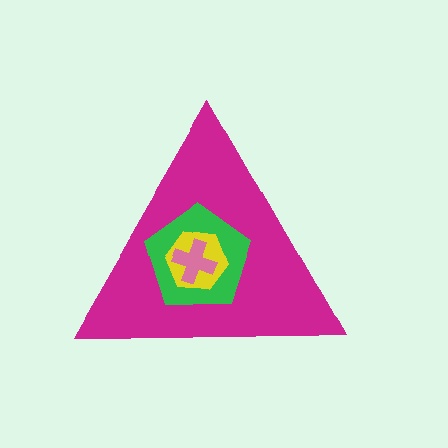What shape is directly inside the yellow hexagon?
The pink cross.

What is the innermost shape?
The pink cross.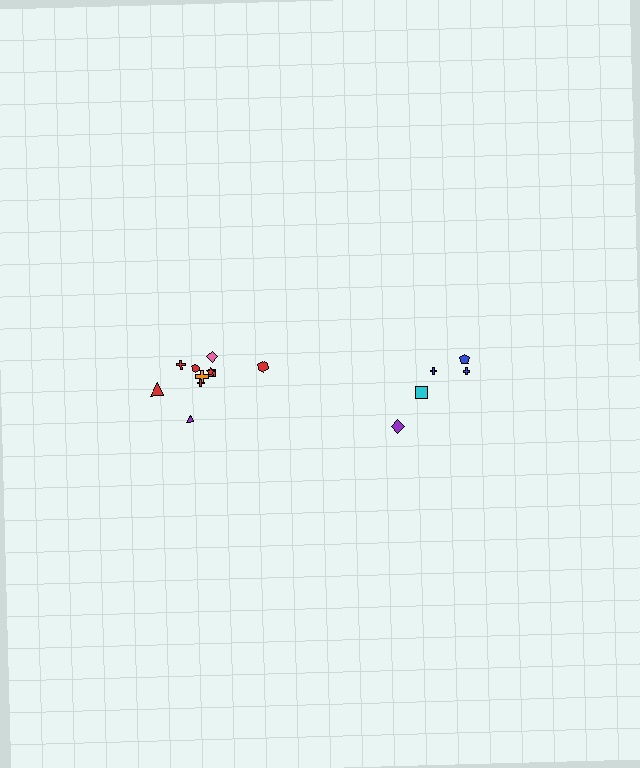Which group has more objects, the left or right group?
The left group.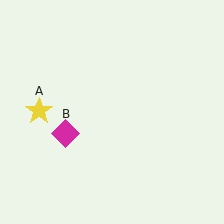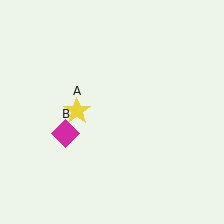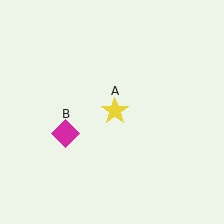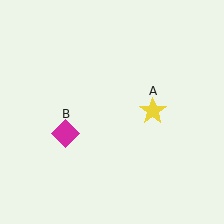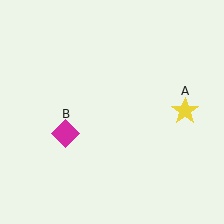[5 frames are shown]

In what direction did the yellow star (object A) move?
The yellow star (object A) moved right.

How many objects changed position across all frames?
1 object changed position: yellow star (object A).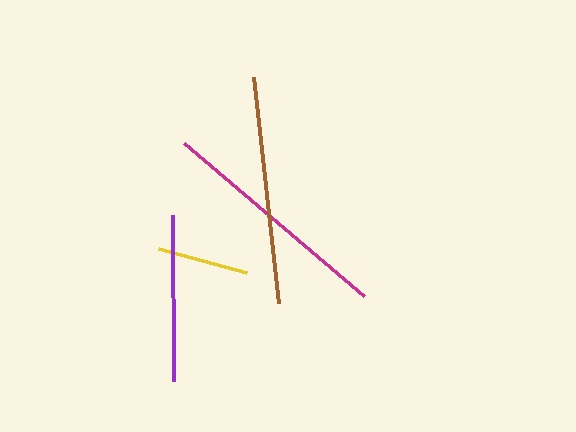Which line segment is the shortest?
The yellow line is the shortest at approximately 90 pixels.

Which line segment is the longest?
The magenta line is the longest at approximately 237 pixels.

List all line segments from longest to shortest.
From longest to shortest: magenta, brown, purple, yellow.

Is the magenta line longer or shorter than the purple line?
The magenta line is longer than the purple line.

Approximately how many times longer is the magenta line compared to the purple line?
The magenta line is approximately 1.4 times the length of the purple line.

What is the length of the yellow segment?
The yellow segment is approximately 90 pixels long.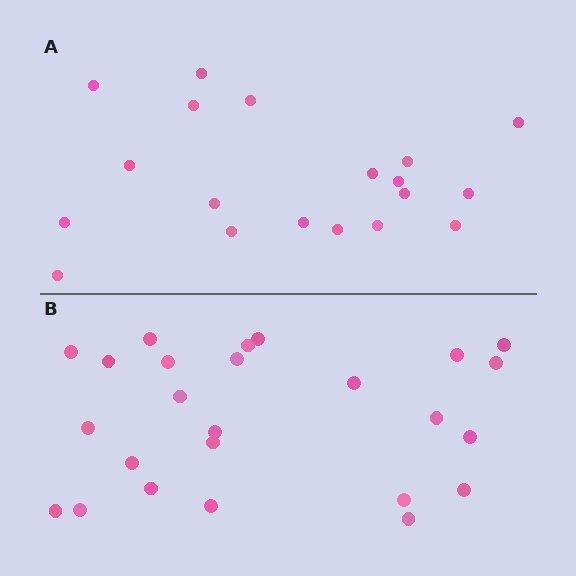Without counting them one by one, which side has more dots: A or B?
Region B (the bottom region) has more dots.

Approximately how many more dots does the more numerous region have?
Region B has about 6 more dots than region A.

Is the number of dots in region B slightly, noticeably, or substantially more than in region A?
Region B has noticeably more, but not dramatically so. The ratio is roughly 1.3 to 1.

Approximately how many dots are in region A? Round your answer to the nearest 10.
About 20 dots. (The exact count is 19, which rounds to 20.)